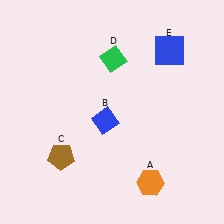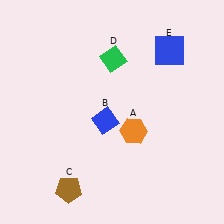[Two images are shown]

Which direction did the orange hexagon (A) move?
The orange hexagon (A) moved up.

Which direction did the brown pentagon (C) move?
The brown pentagon (C) moved down.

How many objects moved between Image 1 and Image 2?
2 objects moved between the two images.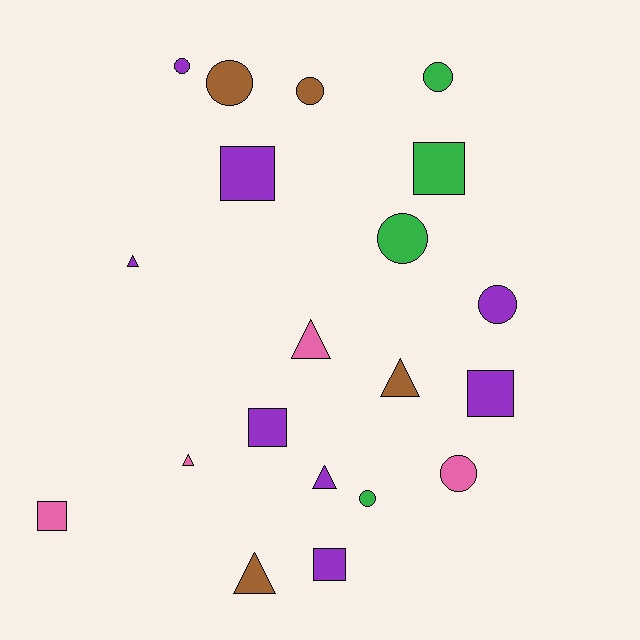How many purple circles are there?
There are 2 purple circles.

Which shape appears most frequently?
Circle, with 8 objects.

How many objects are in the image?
There are 20 objects.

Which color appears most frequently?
Purple, with 8 objects.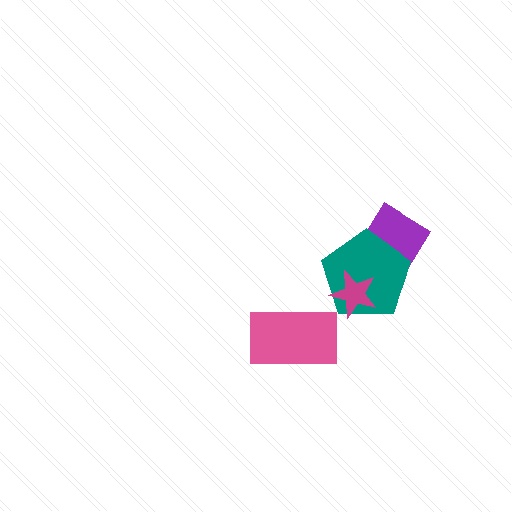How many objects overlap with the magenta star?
2 objects overlap with the magenta star.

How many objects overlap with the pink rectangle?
0 objects overlap with the pink rectangle.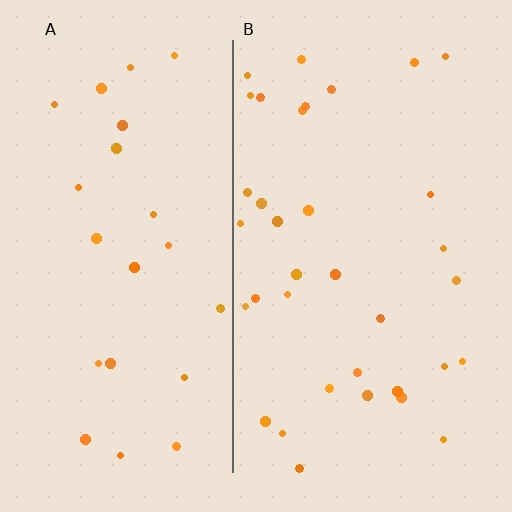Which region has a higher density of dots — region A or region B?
B (the right).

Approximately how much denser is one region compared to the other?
Approximately 1.5× — region B over region A.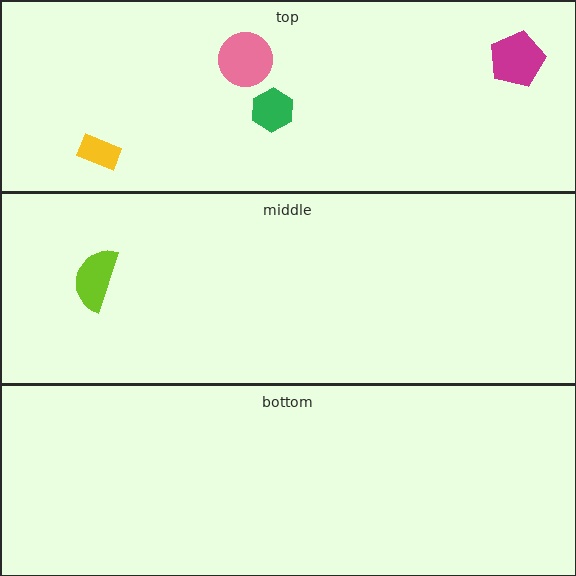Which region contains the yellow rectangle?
The top region.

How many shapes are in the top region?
4.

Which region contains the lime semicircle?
The middle region.